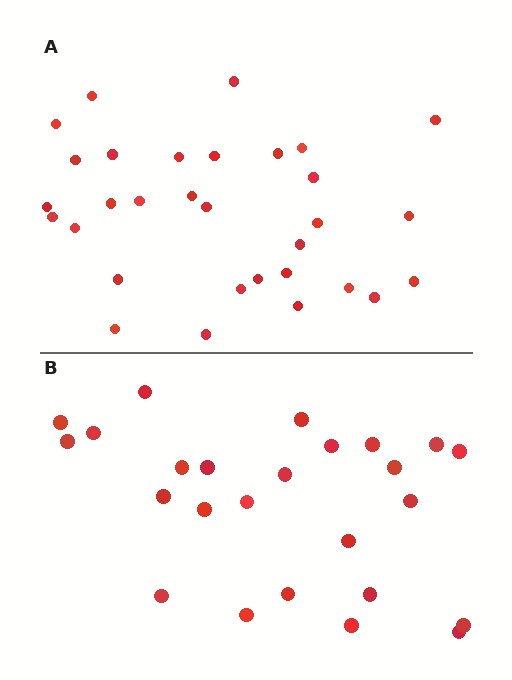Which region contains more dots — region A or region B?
Region A (the top region) has more dots.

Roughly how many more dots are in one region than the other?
Region A has about 6 more dots than region B.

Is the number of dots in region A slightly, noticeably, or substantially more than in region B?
Region A has only slightly more — the two regions are fairly close. The ratio is roughly 1.2 to 1.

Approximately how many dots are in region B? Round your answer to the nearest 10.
About 20 dots. (The exact count is 25, which rounds to 20.)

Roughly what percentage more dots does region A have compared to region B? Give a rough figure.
About 25% more.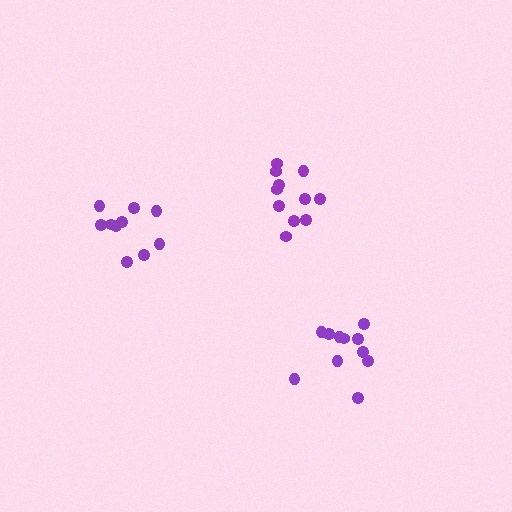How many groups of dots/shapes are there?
There are 3 groups.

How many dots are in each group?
Group 1: 10 dots, Group 2: 11 dots, Group 3: 11 dots (32 total).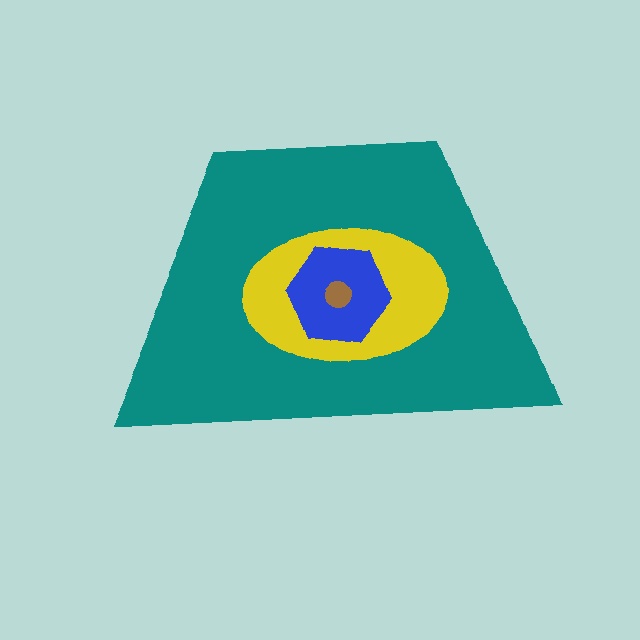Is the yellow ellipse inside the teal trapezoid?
Yes.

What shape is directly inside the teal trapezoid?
The yellow ellipse.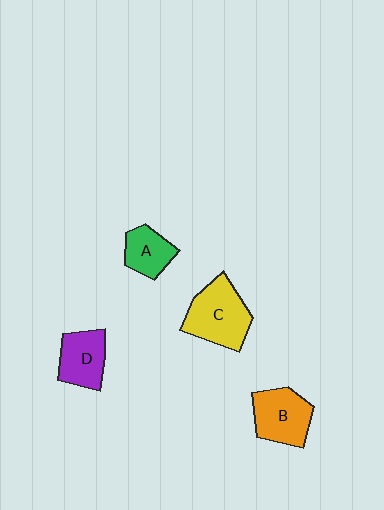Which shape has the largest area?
Shape C (yellow).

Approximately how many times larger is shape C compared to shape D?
Approximately 1.4 times.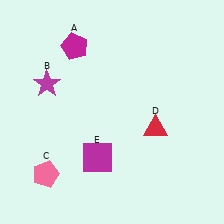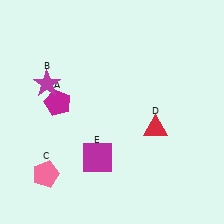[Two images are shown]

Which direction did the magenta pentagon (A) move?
The magenta pentagon (A) moved down.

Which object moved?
The magenta pentagon (A) moved down.